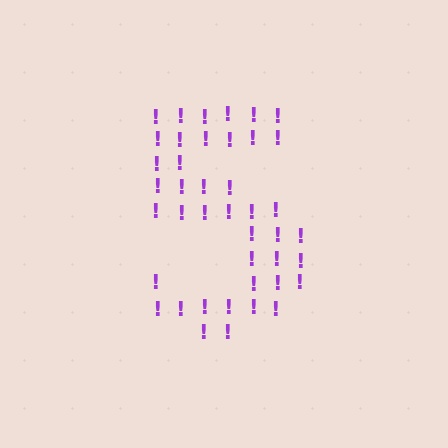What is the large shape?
The large shape is the digit 5.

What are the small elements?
The small elements are exclamation marks.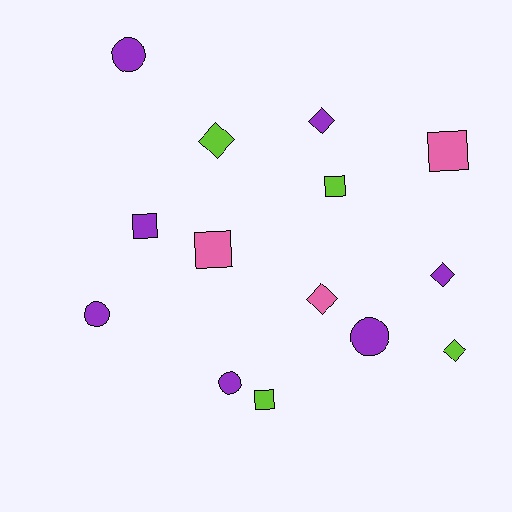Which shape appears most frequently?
Square, with 5 objects.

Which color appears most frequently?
Purple, with 7 objects.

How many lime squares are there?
There are 2 lime squares.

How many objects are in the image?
There are 14 objects.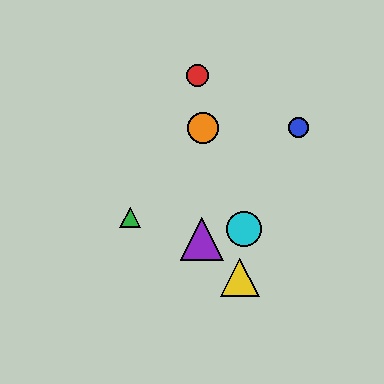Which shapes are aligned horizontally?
The blue circle, the orange circle are aligned horizontally.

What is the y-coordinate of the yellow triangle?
The yellow triangle is at y≈277.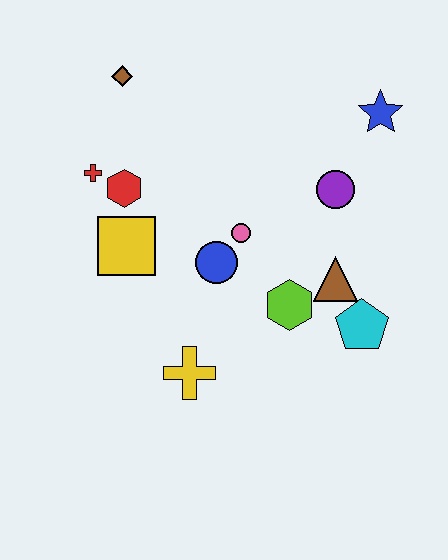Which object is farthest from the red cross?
The cyan pentagon is farthest from the red cross.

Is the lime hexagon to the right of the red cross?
Yes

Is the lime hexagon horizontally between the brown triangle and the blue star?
No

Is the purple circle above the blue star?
No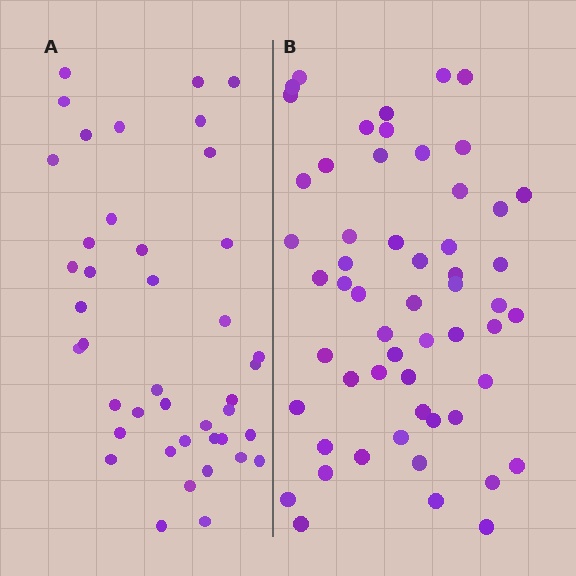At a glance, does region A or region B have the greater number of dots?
Region B (the right region) has more dots.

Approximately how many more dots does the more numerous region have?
Region B has approximately 15 more dots than region A.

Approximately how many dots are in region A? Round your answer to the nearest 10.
About 40 dots. (The exact count is 42, which rounds to 40.)